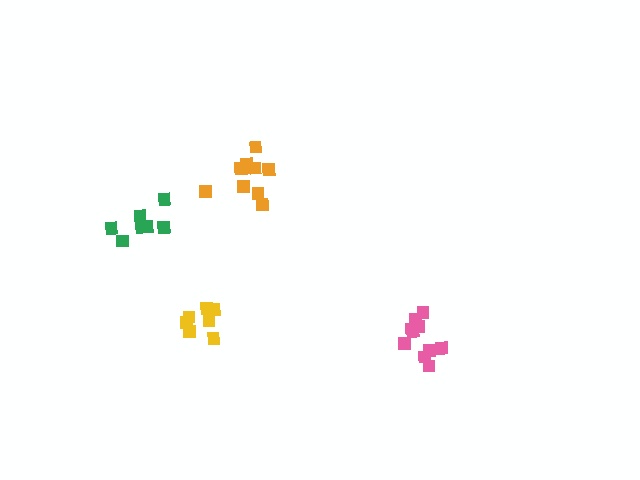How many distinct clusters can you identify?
There are 4 distinct clusters.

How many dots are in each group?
Group 1: 7 dots, Group 2: 7 dots, Group 3: 10 dots, Group 4: 10 dots (34 total).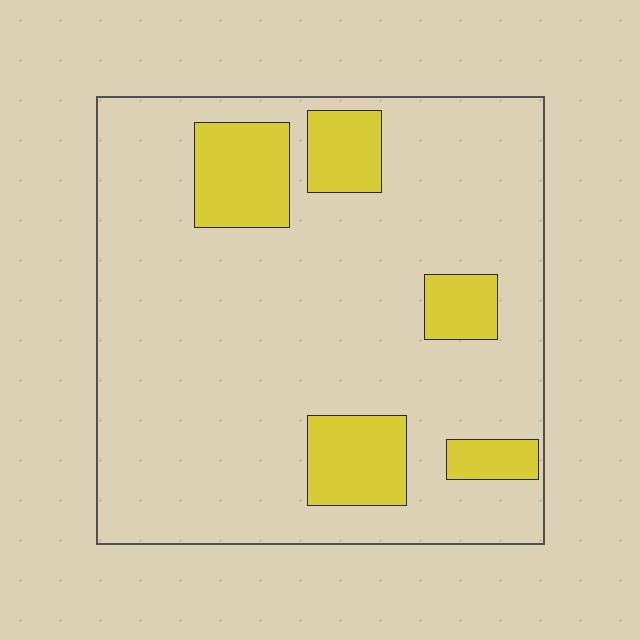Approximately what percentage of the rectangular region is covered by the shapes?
Approximately 15%.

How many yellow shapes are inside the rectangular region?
5.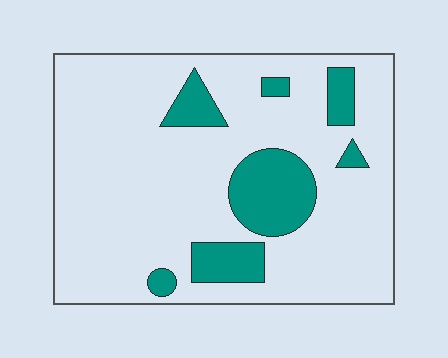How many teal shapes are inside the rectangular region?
7.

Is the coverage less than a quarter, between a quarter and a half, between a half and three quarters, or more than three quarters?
Less than a quarter.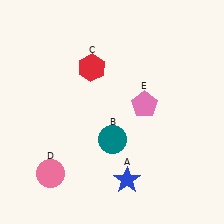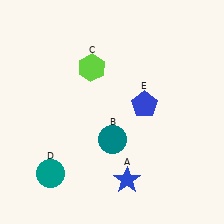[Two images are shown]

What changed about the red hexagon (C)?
In Image 1, C is red. In Image 2, it changed to lime.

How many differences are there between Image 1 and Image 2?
There are 3 differences between the two images.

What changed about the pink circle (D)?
In Image 1, D is pink. In Image 2, it changed to teal.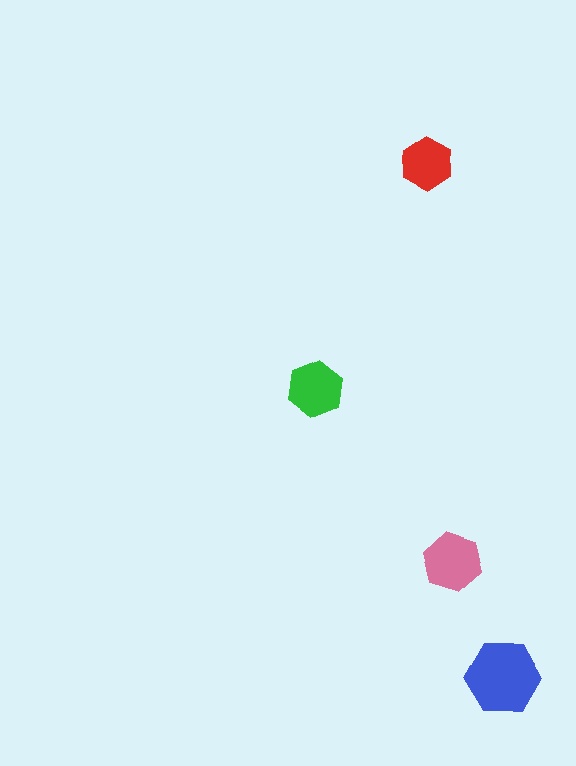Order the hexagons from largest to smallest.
the blue one, the pink one, the green one, the red one.